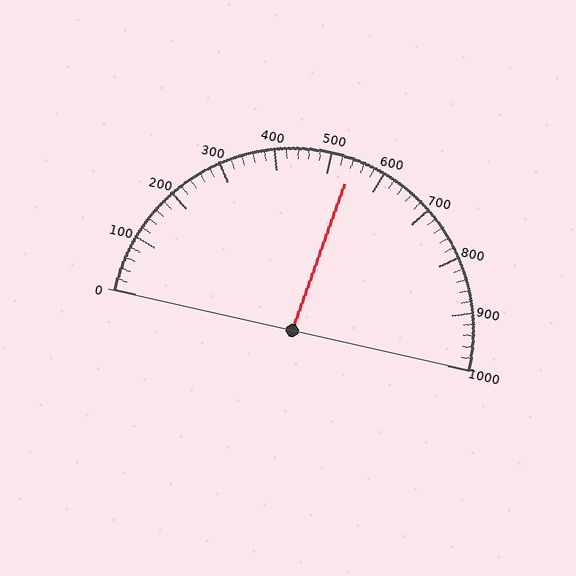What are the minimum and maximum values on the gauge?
The gauge ranges from 0 to 1000.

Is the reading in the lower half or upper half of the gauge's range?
The reading is in the upper half of the range (0 to 1000).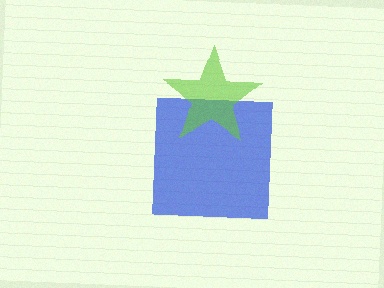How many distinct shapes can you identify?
There are 2 distinct shapes: a blue square, a lime star.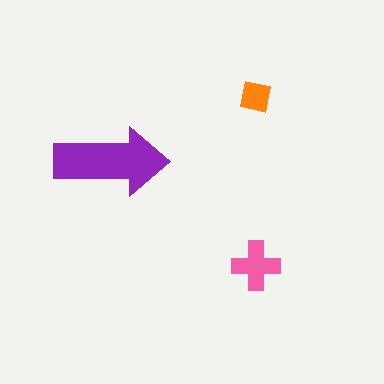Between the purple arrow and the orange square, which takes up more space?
The purple arrow.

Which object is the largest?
The purple arrow.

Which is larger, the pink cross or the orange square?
The pink cross.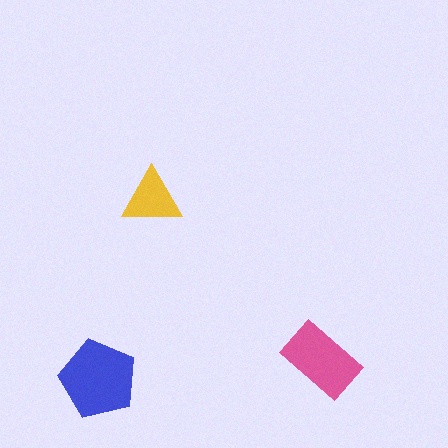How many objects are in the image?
There are 3 objects in the image.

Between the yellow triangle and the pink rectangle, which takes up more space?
The pink rectangle.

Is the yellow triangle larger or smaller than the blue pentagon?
Smaller.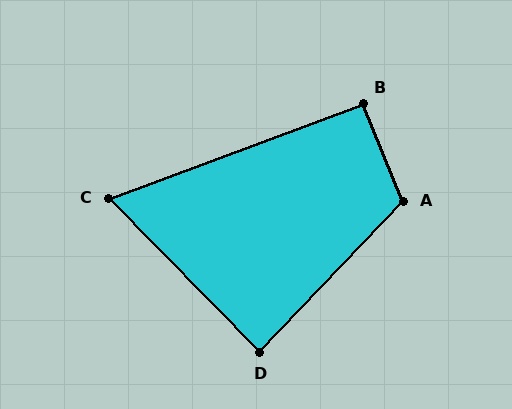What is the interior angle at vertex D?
Approximately 88 degrees (approximately right).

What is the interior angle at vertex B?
Approximately 92 degrees (approximately right).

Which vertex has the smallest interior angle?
C, at approximately 66 degrees.